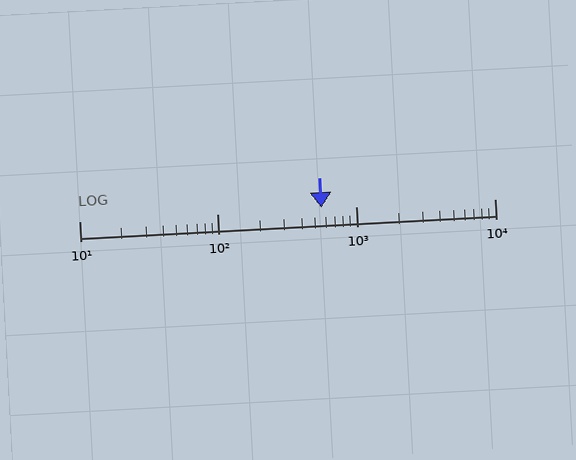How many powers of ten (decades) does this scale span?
The scale spans 3 decades, from 10 to 10000.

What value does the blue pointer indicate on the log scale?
The pointer indicates approximately 560.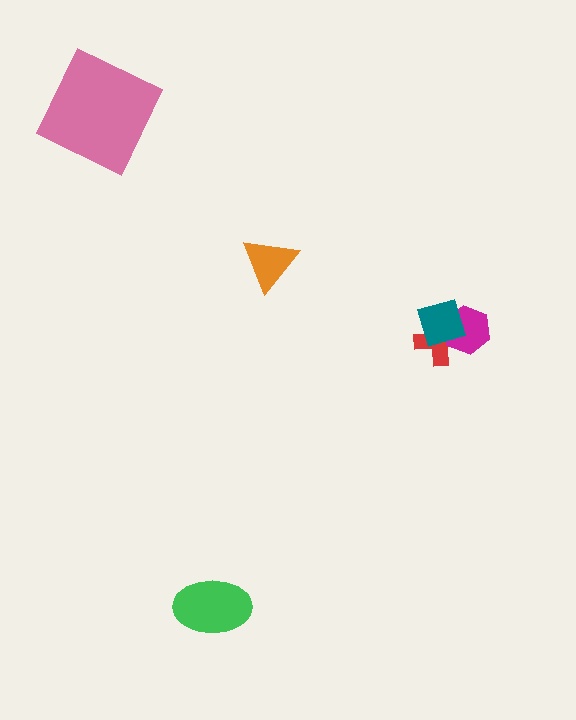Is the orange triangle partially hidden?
No, no other shape covers it.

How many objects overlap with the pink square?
0 objects overlap with the pink square.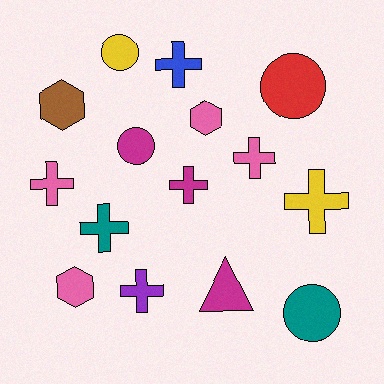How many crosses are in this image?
There are 7 crosses.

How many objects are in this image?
There are 15 objects.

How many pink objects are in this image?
There are 4 pink objects.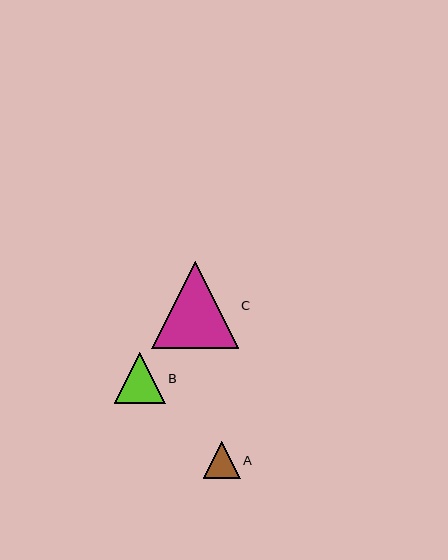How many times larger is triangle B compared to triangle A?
Triangle B is approximately 1.4 times the size of triangle A.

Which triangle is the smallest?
Triangle A is the smallest with a size of approximately 37 pixels.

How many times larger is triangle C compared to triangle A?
Triangle C is approximately 2.3 times the size of triangle A.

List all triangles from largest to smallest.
From largest to smallest: C, B, A.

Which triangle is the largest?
Triangle C is the largest with a size of approximately 87 pixels.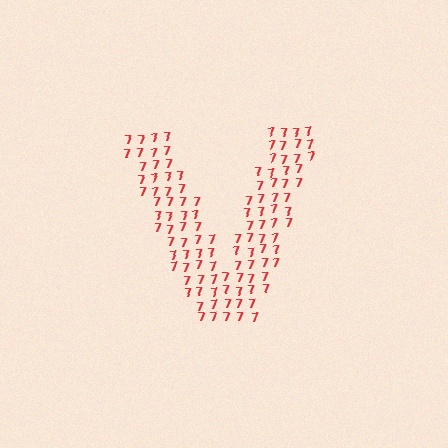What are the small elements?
The small elements are digit 7's.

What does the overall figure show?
The overall figure shows the letter V.